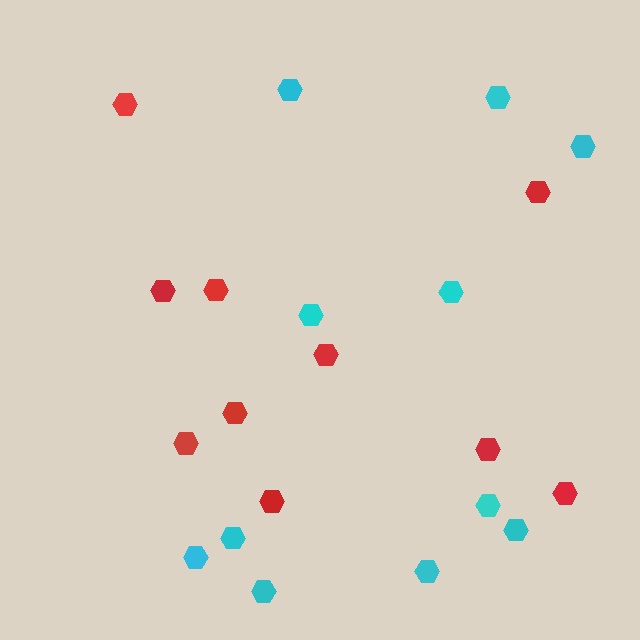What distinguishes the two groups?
There are 2 groups: one group of red hexagons (10) and one group of cyan hexagons (11).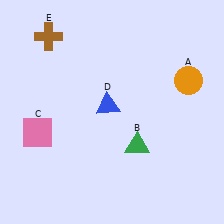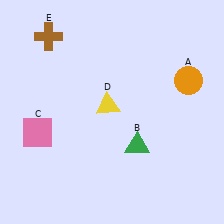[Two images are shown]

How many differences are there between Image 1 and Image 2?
There is 1 difference between the two images.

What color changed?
The triangle (D) changed from blue in Image 1 to yellow in Image 2.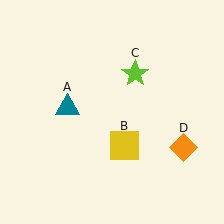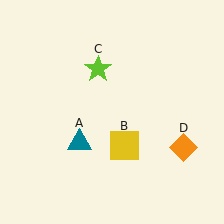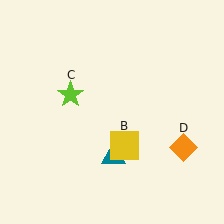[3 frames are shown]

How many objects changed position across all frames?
2 objects changed position: teal triangle (object A), lime star (object C).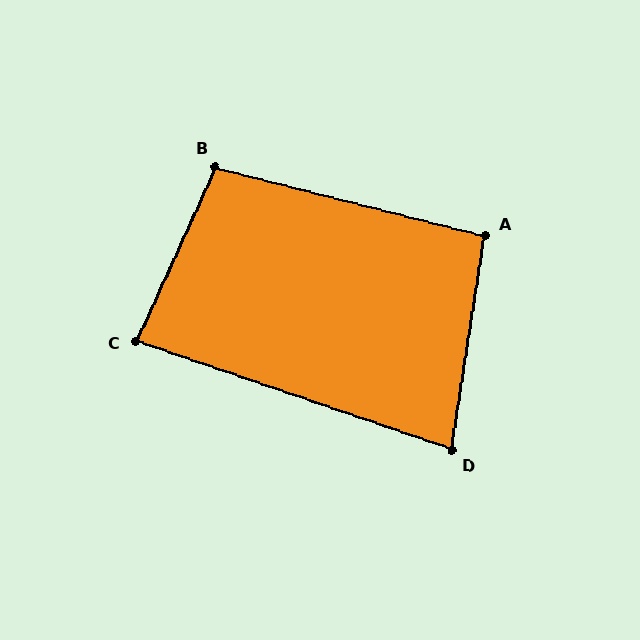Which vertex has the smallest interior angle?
D, at approximately 80 degrees.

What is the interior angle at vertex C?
Approximately 85 degrees (acute).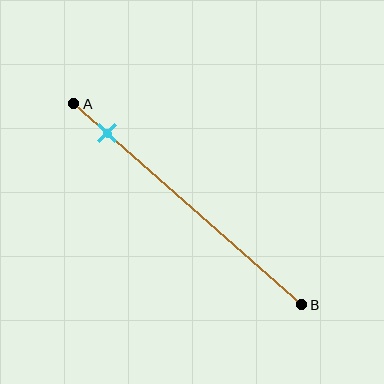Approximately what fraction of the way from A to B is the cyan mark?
The cyan mark is approximately 15% of the way from A to B.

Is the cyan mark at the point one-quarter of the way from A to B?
No, the mark is at about 15% from A, not at the 25% one-quarter point.